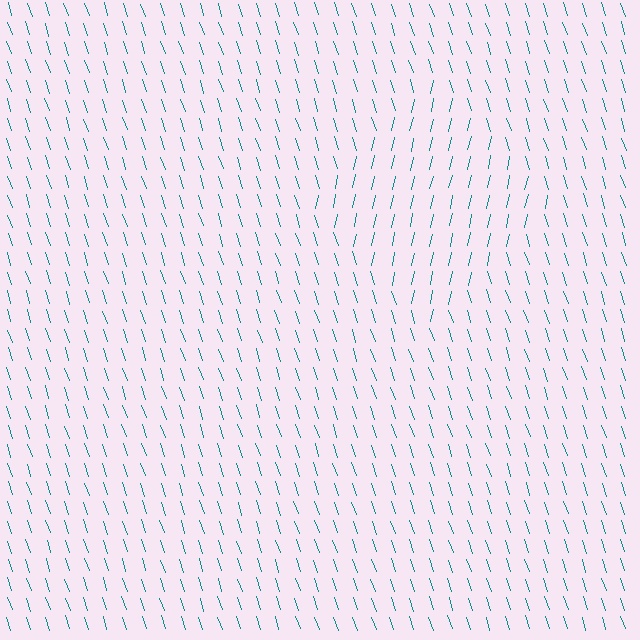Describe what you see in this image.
The image is filled with small teal line segments. A diamond region in the image has lines oriented differently from the surrounding lines, creating a visible texture boundary.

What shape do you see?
I see a diamond.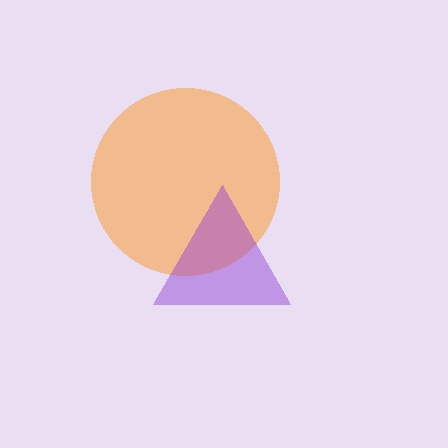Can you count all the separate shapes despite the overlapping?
Yes, there are 2 separate shapes.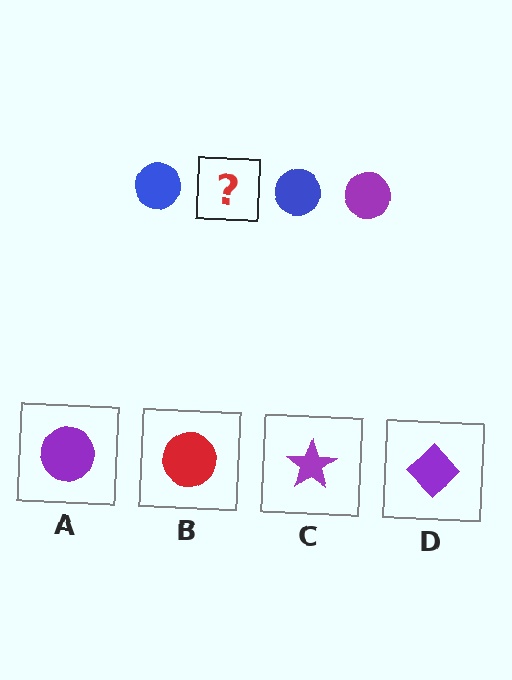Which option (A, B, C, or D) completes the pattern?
A.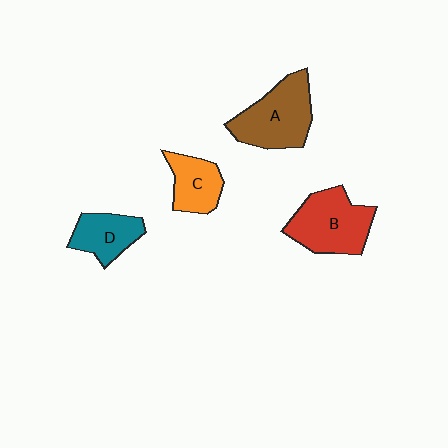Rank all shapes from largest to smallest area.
From largest to smallest: A (brown), B (red), D (teal), C (orange).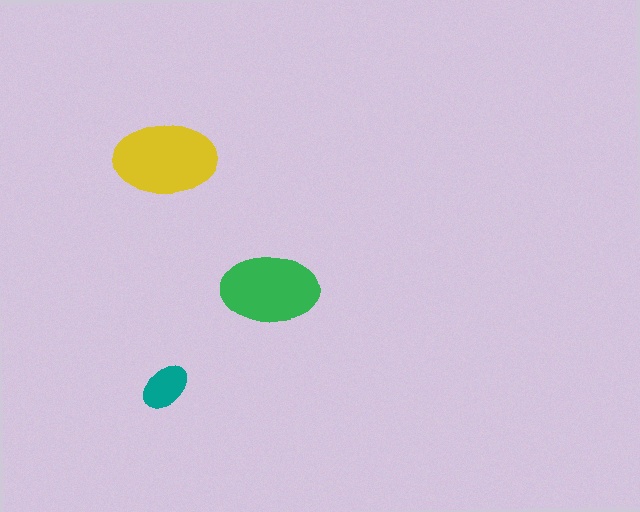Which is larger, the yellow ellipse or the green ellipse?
The yellow one.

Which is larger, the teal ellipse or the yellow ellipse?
The yellow one.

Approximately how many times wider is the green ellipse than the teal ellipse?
About 2 times wider.